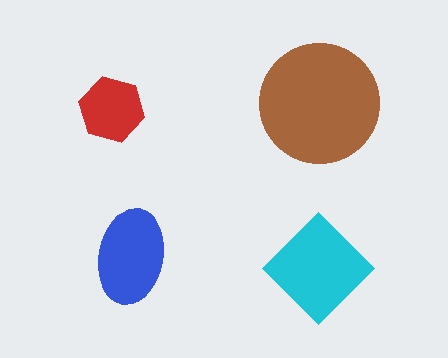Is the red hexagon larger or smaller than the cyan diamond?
Smaller.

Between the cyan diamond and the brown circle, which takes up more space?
The brown circle.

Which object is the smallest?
The red hexagon.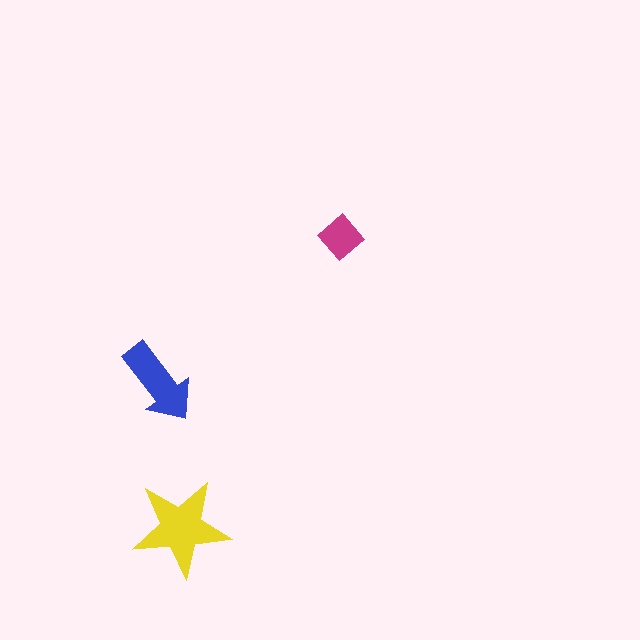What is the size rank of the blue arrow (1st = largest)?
2nd.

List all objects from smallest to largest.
The magenta diamond, the blue arrow, the yellow star.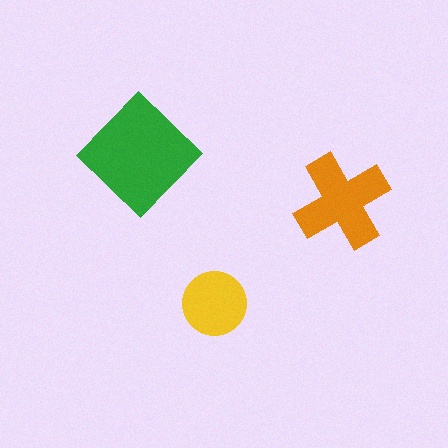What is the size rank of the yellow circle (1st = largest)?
3rd.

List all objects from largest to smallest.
The green diamond, the orange cross, the yellow circle.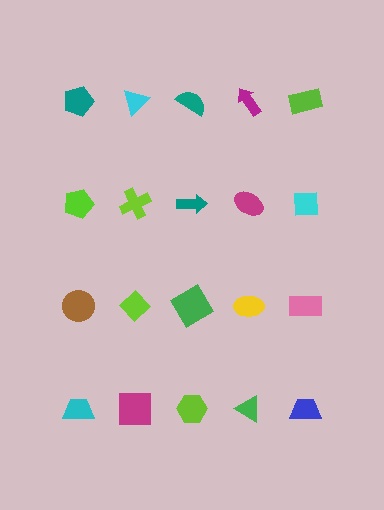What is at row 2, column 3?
A teal arrow.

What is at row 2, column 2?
A lime cross.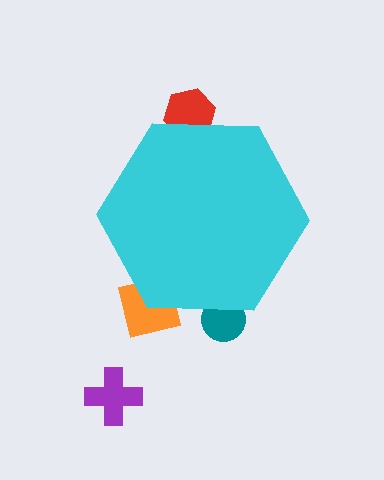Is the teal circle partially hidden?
Yes, the teal circle is partially hidden behind the cyan hexagon.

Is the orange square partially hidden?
Yes, the orange square is partially hidden behind the cyan hexagon.